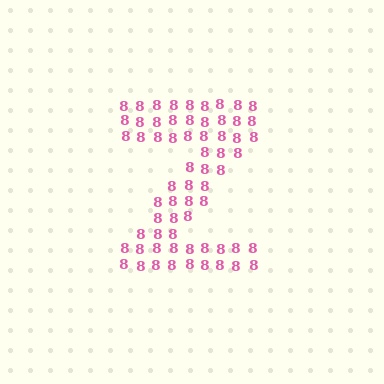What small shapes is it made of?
It is made of small digit 8's.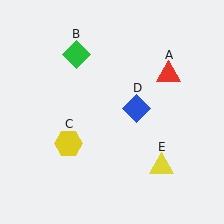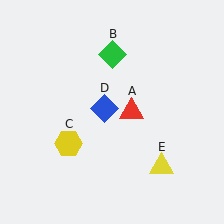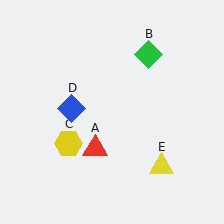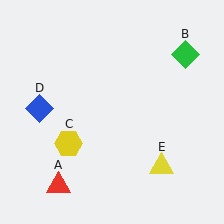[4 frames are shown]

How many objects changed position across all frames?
3 objects changed position: red triangle (object A), green diamond (object B), blue diamond (object D).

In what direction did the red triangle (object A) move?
The red triangle (object A) moved down and to the left.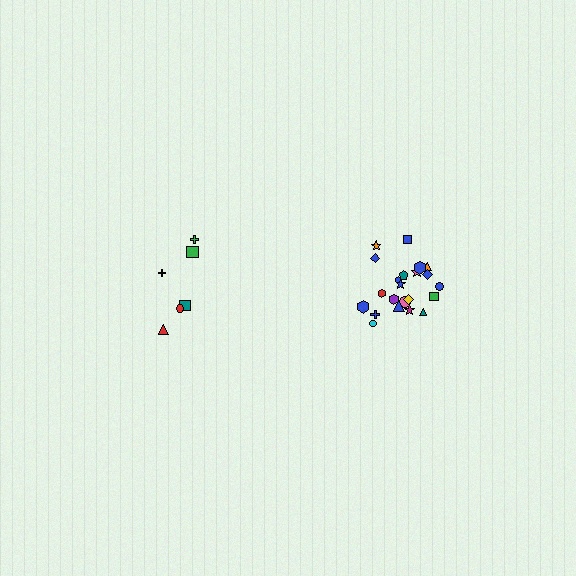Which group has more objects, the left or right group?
The right group.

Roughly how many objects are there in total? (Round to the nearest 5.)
Roughly 30 objects in total.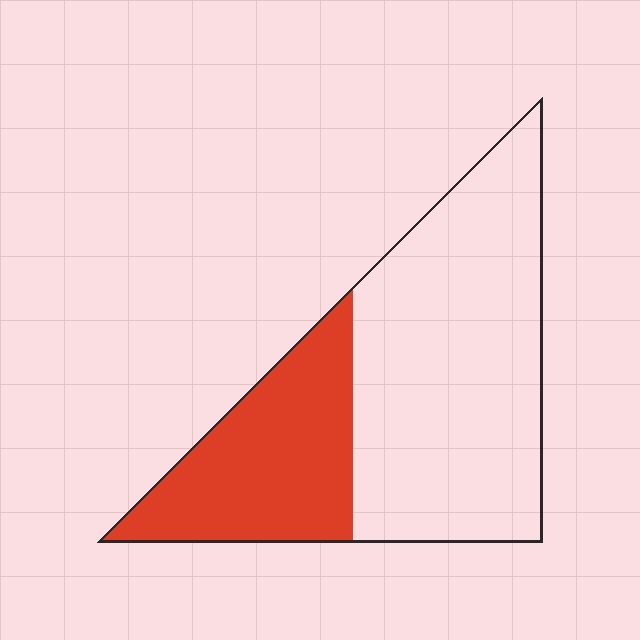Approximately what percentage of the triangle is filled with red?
Approximately 35%.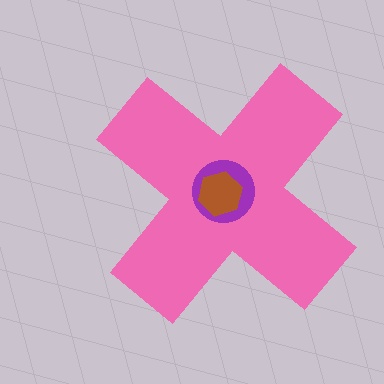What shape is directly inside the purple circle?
The brown hexagon.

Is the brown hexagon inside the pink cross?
Yes.